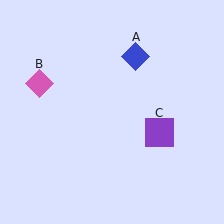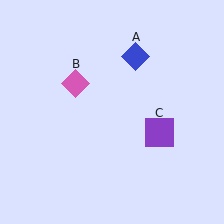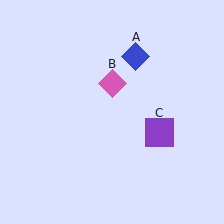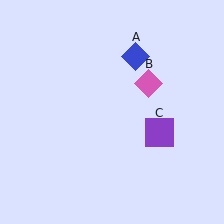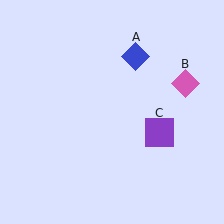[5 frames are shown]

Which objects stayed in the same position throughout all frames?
Blue diamond (object A) and purple square (object C) remained stationary.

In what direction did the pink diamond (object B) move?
The pink diamond (object B) moved right.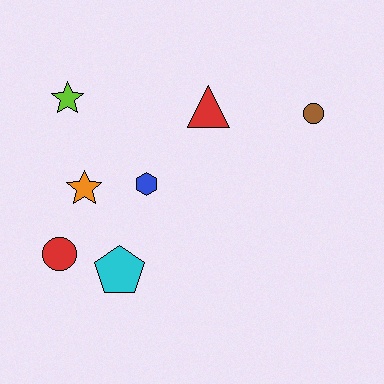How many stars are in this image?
There are 2 stars.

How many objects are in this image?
There are 7 objects.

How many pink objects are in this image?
There are no pink objects.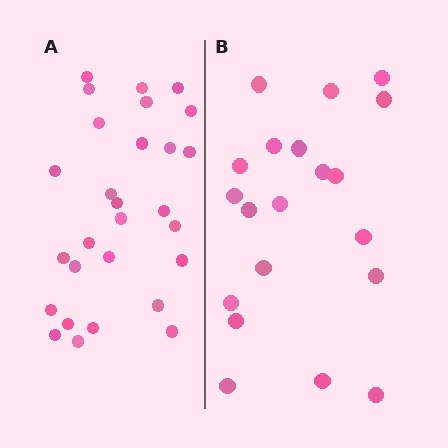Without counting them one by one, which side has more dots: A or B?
Region A (the left region) has more dots.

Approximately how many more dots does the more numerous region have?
Region A has roughly 8 or so more dots than region B.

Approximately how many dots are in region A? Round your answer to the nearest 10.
About 30 dots. (The exact count is 28, which rounds to 30.)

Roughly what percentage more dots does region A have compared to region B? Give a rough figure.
About 40% more.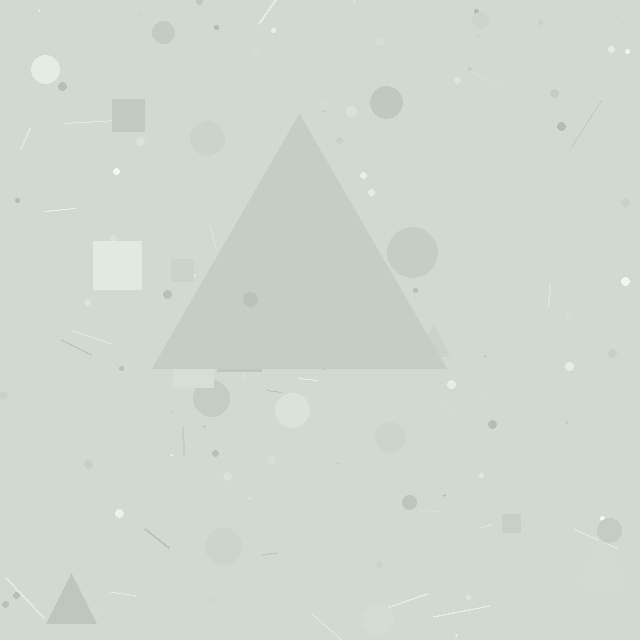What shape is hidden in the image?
A triangle is hidden in the image.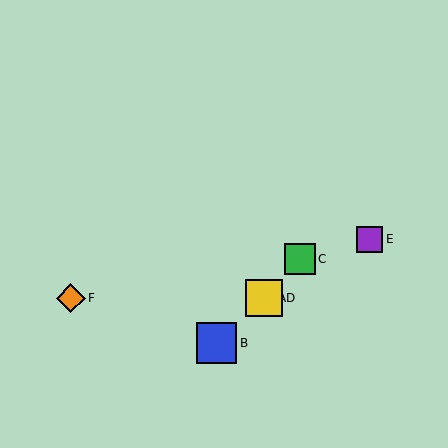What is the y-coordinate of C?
Object C is at y≈259.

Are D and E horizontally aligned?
No, D is at y≈298 and E is at y≈239.